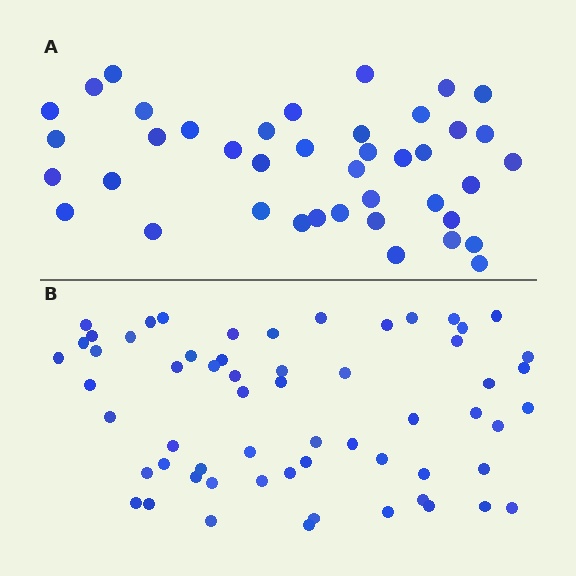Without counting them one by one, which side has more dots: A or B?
Region B (the bottom region) has more dots.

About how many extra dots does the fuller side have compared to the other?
Region B has approximately 20 more dots than region A.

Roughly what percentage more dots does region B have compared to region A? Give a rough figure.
About 45% more.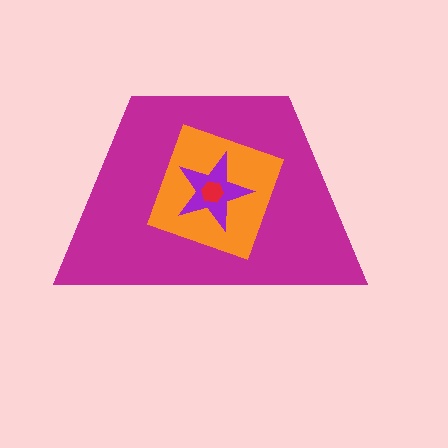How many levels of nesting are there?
4.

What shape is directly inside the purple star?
The red hexagon.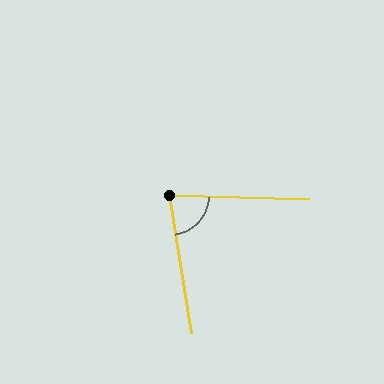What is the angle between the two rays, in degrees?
Approximately 79 degrees.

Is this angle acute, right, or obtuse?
It is acute.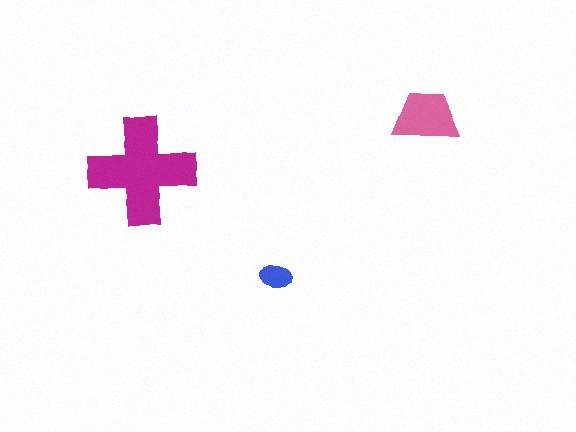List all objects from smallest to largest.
The blue ellipse, the pink trapezoid, the magenta cross.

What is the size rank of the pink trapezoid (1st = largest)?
2nd.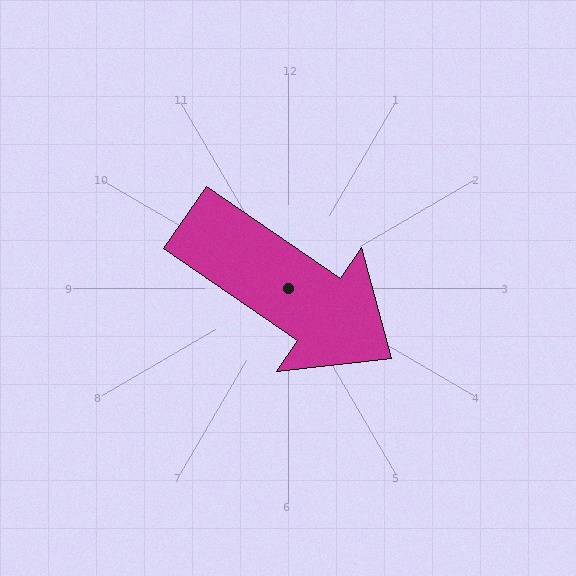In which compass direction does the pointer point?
Southeast.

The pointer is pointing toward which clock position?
Roughly 4 o'clock.